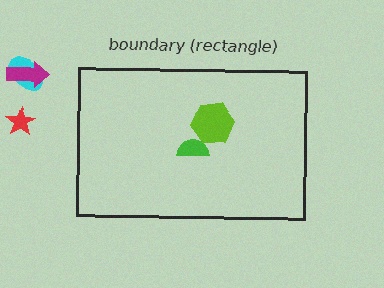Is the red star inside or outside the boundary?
Outside.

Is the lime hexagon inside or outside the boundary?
Inside.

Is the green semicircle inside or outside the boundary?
Inside.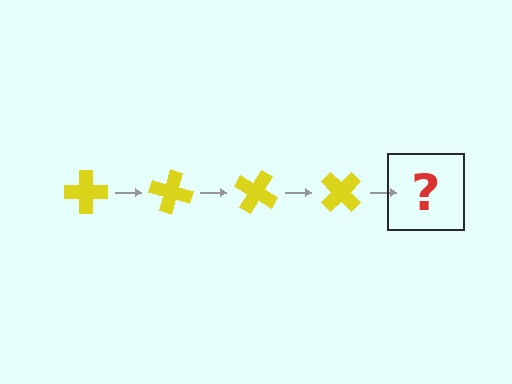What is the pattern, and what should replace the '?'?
The pattern is that the cross rotates 15 degrees each step. The '?' should be a yellow cross rotated 60 degrees.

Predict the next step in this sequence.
The next step is a yellow cross rotated 60 degrees.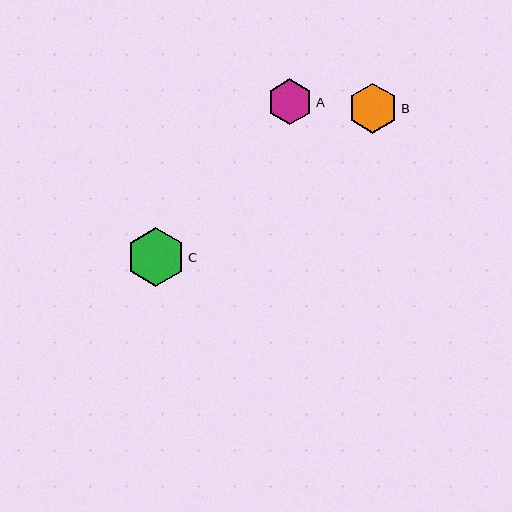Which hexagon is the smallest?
Hexagon A is the smallest with a size of approximately 46 pixels.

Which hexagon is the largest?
Hexagon C is the largest with a size of approximately 59 pixels.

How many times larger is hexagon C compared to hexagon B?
Hexagon C is approximately 1.2 times the size of hexagon B.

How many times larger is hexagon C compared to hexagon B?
Hexagon C is approximately 1.2 times the size of hexagon B.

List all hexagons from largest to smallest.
From largest to smallest: C, B, A.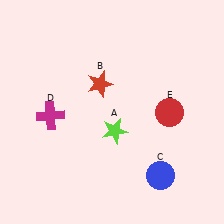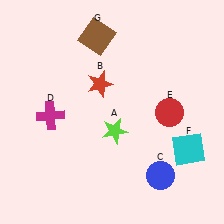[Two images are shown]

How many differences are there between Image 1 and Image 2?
There are 2 differences between the two images.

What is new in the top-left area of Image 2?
A brown square (G) was added in the top-left area of Image 2.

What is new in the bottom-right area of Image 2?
A cyan square (F) was added in the bottom-right area of Image 2.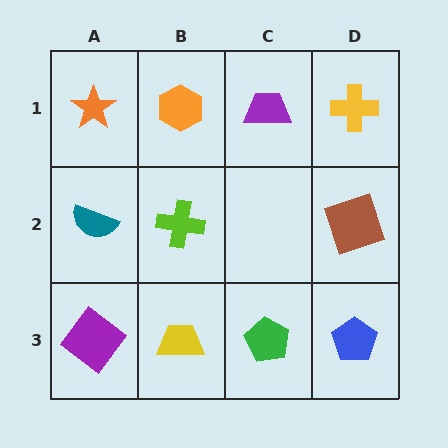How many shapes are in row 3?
4 shapes.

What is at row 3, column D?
A blue pentagon.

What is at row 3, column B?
A yellow trapezoid.